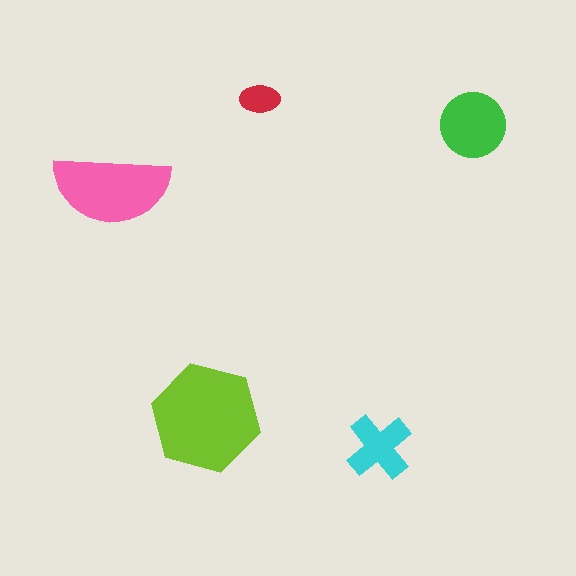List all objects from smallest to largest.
The red ellipse, the cyan cross, the green circle, the pink semicircle, the lime hexagon.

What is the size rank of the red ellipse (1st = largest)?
5th.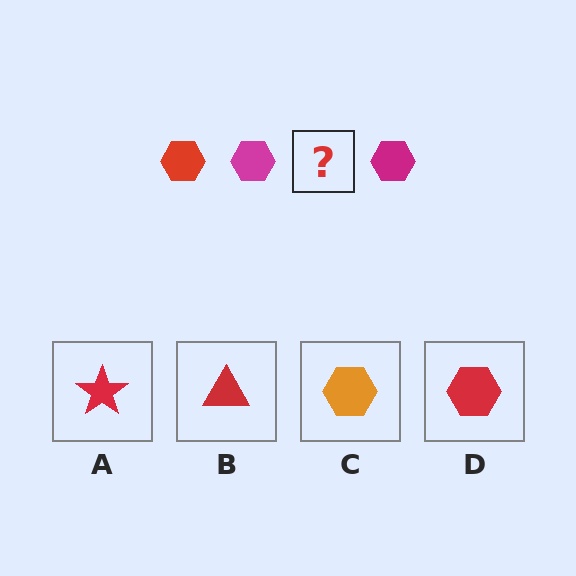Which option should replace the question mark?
Option D.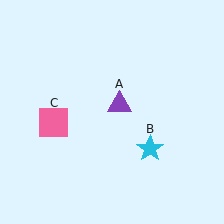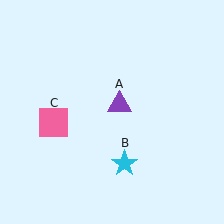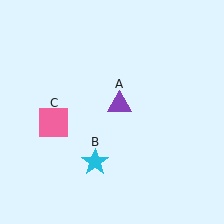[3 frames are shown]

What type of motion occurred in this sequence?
The cyan star (object B) rotated clockwise around the center of the scene.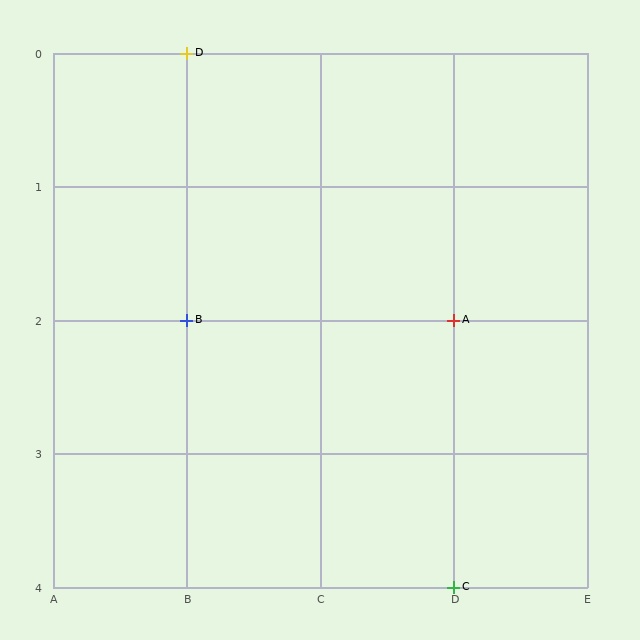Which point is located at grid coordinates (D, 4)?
Point C is at (D, 4).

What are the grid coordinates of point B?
Point B is at grid coordinates (B, 2).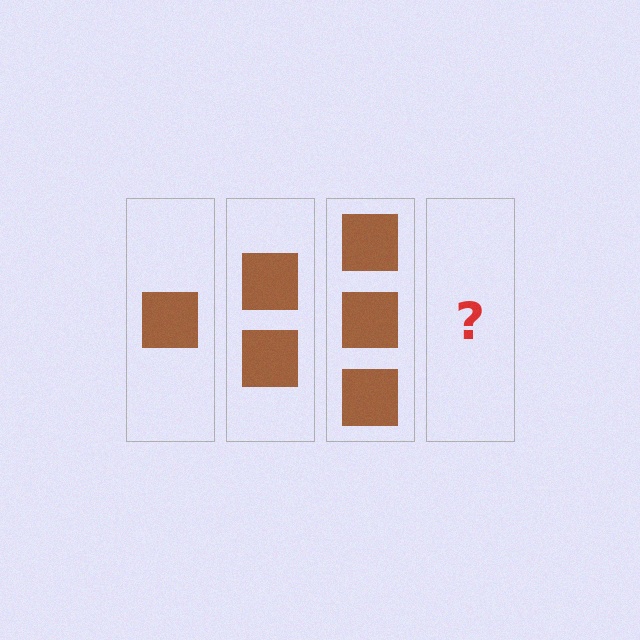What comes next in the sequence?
The next element should be 4 squares.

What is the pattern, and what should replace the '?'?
The pattern is that each step adds one more square. The '?' should be 4 squares.